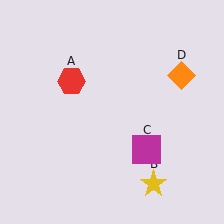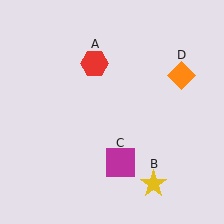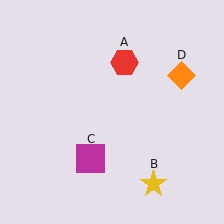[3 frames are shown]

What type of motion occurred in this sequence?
The red hexagon (object A), magenta square (object C) rotated clockwise around the center of the scene.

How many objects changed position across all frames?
2 objects changed position: red hexagon (object A), magenta square (object C).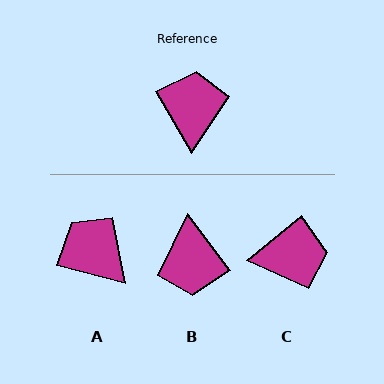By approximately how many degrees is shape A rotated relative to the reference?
Approximately 45 degrees counter-clockwise.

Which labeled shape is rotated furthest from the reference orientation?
B, about 173 degrees away.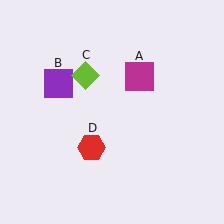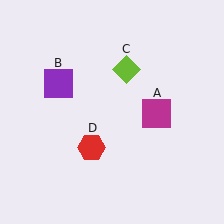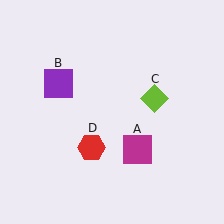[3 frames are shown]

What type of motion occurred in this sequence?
The magenta square (object A), lime diamond (object C) rotated clockwise around the center of the scene.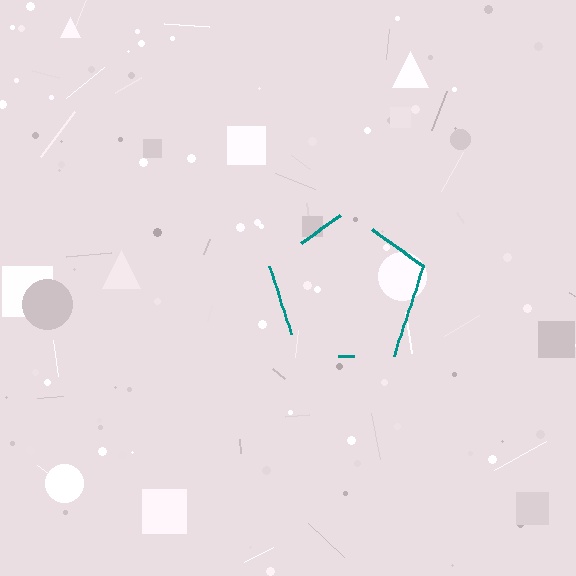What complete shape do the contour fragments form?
The contour fragments form a pentagon.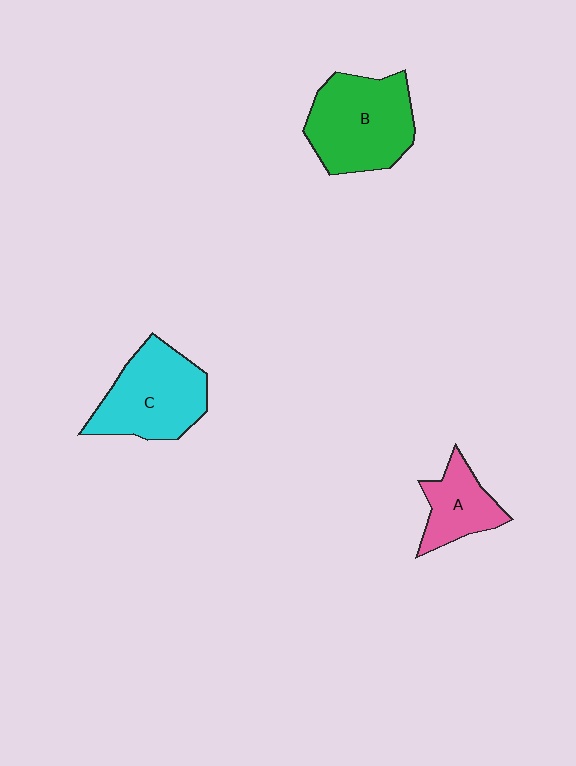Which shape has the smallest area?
Shape A (pink).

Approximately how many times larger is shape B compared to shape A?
Approximately 1.8 times.